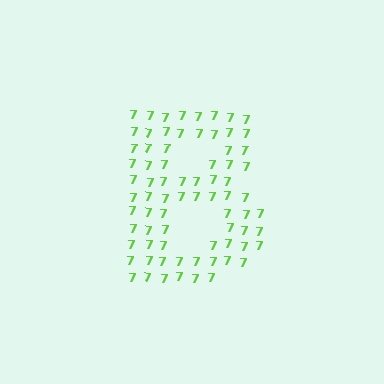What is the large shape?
The large shape is the letter B.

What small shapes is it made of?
It is made of small digit 7's.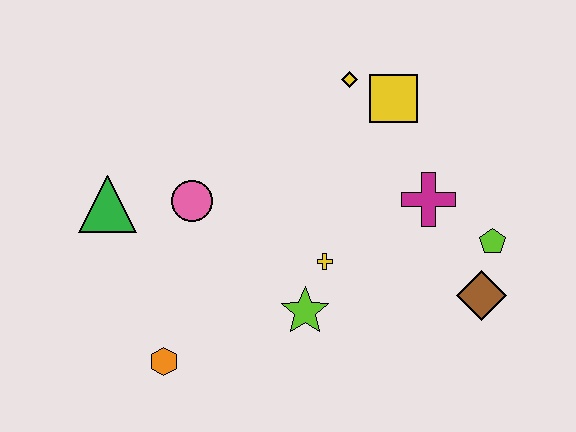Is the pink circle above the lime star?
Yes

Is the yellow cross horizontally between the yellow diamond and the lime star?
Yes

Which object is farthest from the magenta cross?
The green triangle is farthest from the magenta cross.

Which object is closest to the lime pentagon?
The brown diamond is closest to the lime pentagon.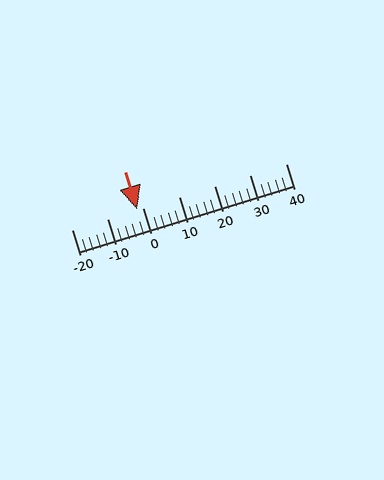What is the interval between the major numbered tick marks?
The major tick marks are spaced 10 units apart.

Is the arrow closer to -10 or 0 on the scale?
The arrow is closer to 0.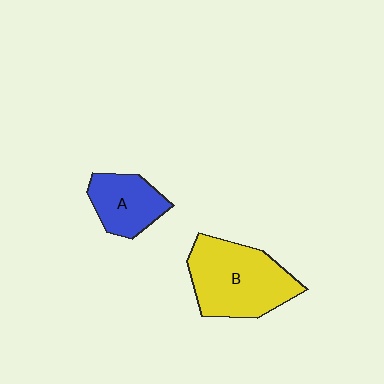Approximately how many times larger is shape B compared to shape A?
Approximately 1.8 times.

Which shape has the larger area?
Shape B (yellow).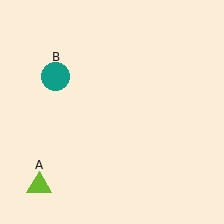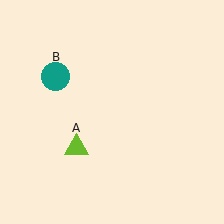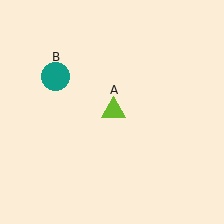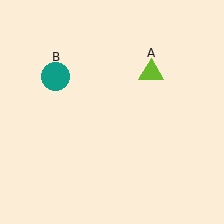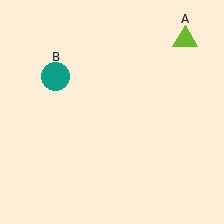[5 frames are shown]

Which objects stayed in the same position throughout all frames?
Teal circle (object B) remained stationary.